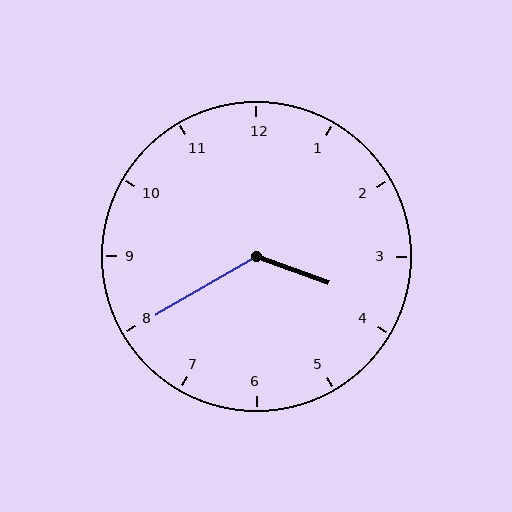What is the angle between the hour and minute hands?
Approximately 130 degrees.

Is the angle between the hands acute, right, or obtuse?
It is obtuse.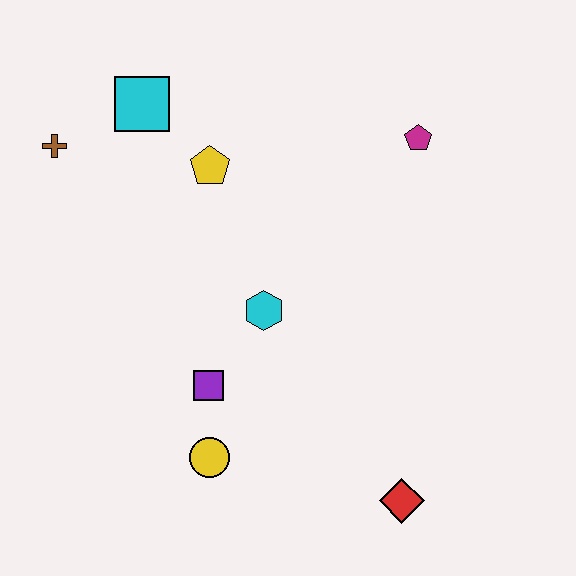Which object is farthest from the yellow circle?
The magenta pentagon is farthest from the yellow circle.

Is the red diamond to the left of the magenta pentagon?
Yes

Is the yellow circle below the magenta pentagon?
Yes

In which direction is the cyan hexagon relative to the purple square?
The cyan hexagon is above the purple square.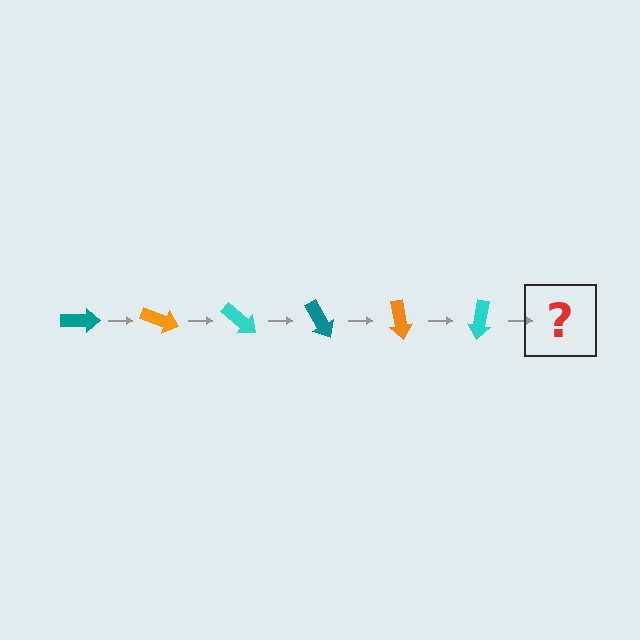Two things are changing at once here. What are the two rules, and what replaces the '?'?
The two rules are that it rotates 20 degrees each step and the color cycles through teal, orange, and cyan. The '?' should be a teal arrow, rotated 120 degrees from the start.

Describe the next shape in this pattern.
It should be a teal arrow, rotated 120 degrees from the start.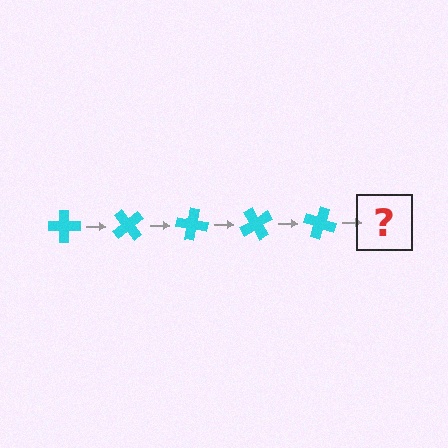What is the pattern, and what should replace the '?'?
The pattern is that the cross rotates 50 degrees each step. The '?' should be a cyan cross rotated 250 degrees.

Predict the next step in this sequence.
The next step is a cyan cross rotated 250 degrees.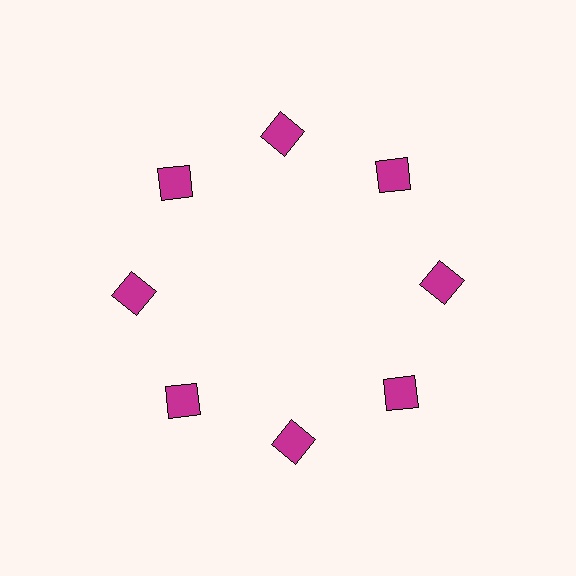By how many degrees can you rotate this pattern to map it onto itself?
The pattern maps onto itself every 45 degrees of rotation.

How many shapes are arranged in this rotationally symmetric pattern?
There are 8 shapes, arranged in 8 groups of 1.